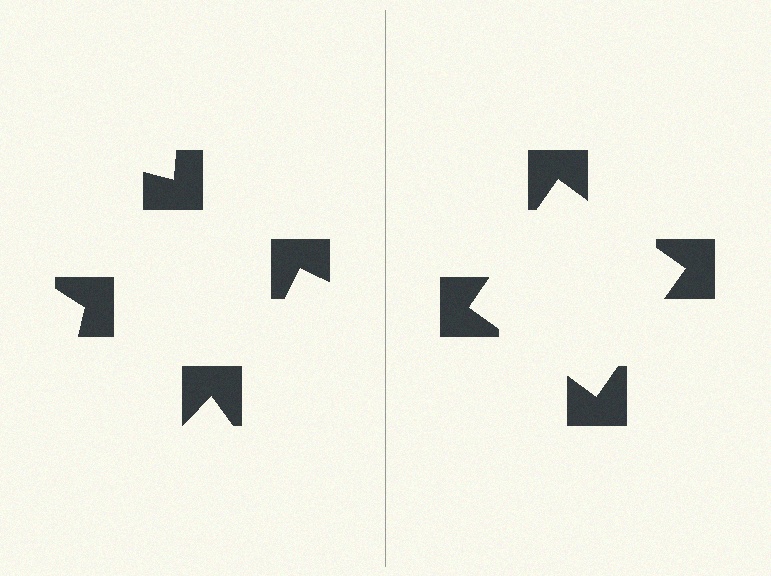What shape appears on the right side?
An illusory square.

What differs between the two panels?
The notched squares are positioned identically on both sides; only the wedge orientations differ. On the right they align to a square; on the left they are misaligned.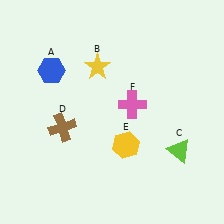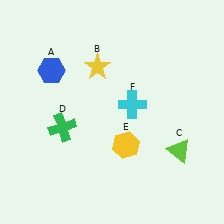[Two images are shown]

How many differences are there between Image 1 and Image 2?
There are 2 differences between the two images.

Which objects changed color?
D changed from brown to green. F changed from pink to cyan.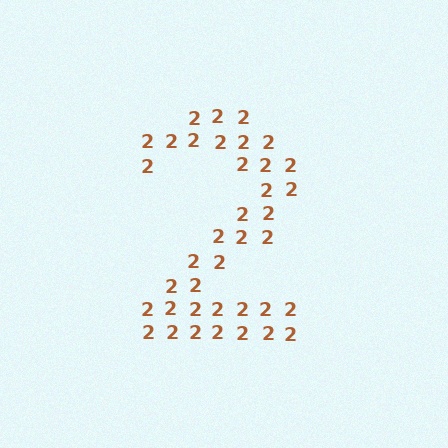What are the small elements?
The small elements are digit 2's.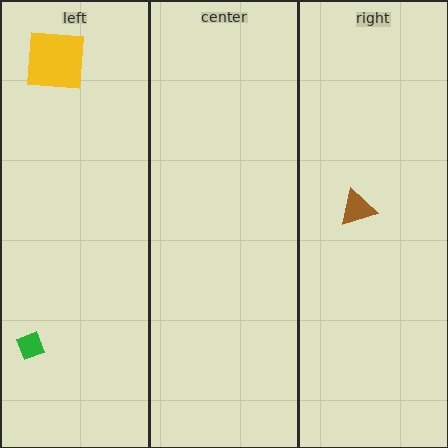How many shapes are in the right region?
1.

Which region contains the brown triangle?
The right region.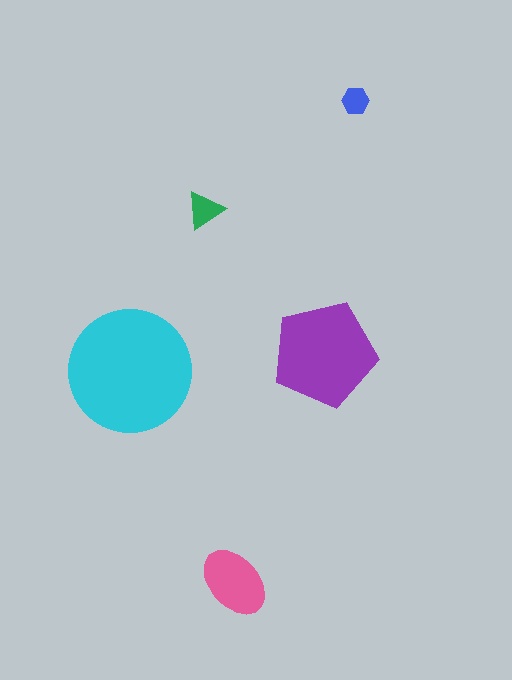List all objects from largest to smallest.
The cyan circle, the purple pentagon, the pink ellipse, the green triangle, the blue hexagon.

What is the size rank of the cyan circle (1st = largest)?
1st.